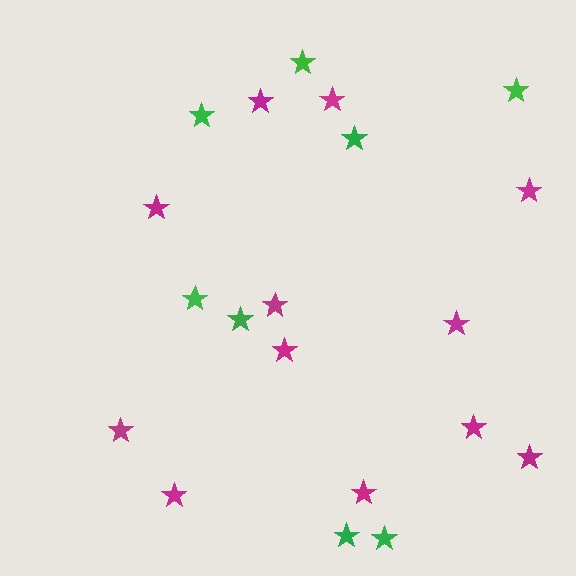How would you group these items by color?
There are 2 groups: one group of green stars (8) and one group of magenta stars (12).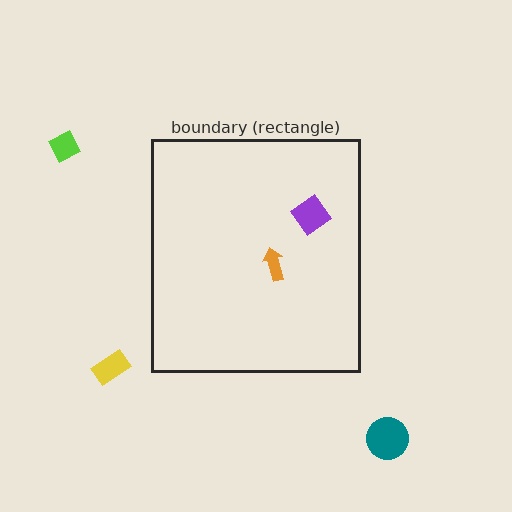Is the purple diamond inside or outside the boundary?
Inside.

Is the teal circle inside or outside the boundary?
Outside.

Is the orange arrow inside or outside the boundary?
Inside.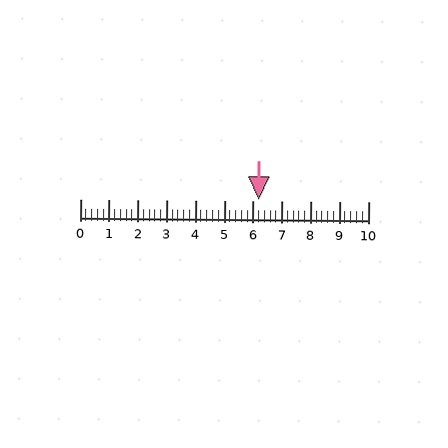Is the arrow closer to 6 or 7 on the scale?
The arrow is closer to 6.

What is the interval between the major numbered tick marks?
The major tick marks are spaced 1 units apart.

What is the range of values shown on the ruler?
The ruler shows values from 0 to 10.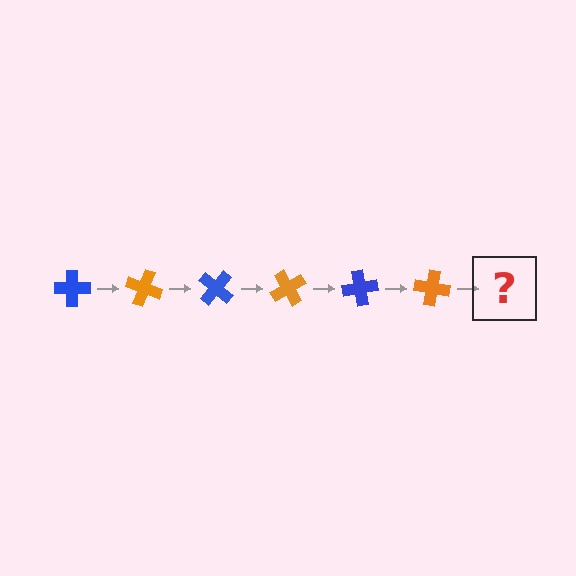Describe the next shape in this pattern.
It should be a blue cross, rotated 120 degrees from the start.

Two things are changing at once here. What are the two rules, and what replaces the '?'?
The two rules are that it rotates 20 degrees each step and the color cycles through blue and orange. The '?' should be a blue cross, rotated 120 degrees from the start.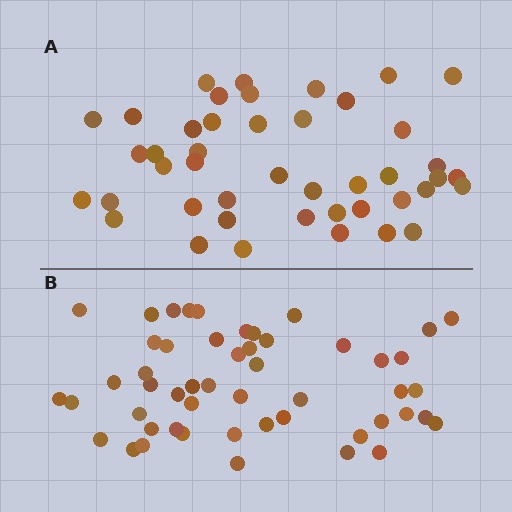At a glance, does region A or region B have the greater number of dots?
Region B (the bottom region) has more dots.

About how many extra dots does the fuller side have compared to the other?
Region B has roughly 8 or so more dots than region A.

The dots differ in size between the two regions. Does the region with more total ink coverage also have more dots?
No. Region A has more total ink coverage because its dots are larger, but region B actually contains more individual dots. Total area can be misleading — the number of items is what matters here.